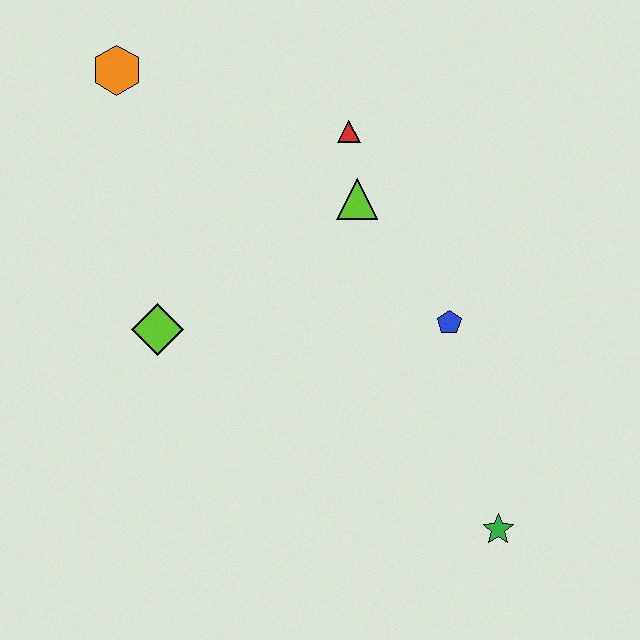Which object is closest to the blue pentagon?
The lime triangle is closest to the blue pentagon.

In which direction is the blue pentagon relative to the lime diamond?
The blue pentagon is to the right of the lime diamond.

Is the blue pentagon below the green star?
No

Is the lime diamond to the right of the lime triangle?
No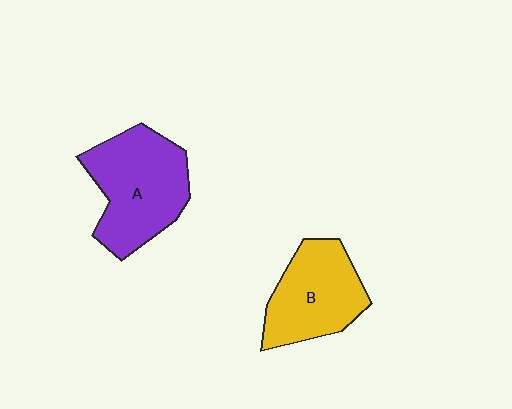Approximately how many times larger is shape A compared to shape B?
Approximately 1.2 times.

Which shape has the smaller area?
Shape B (yellow).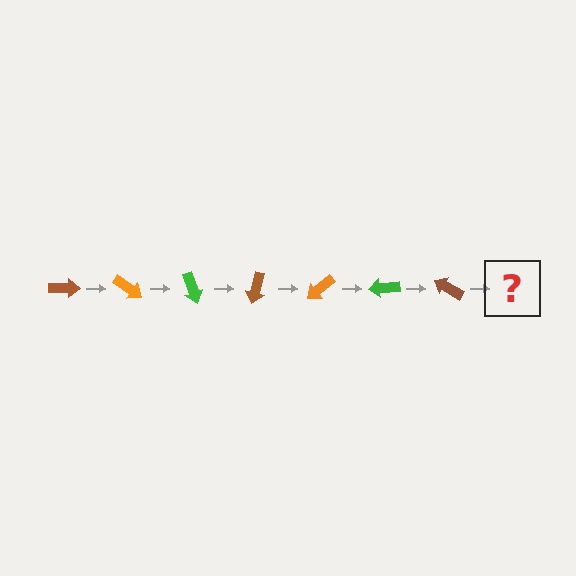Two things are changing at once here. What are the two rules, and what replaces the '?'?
The two rules are that it rotates 35 degrees each step and the color cycles through brown, orange, and green. The '?' should be an orange arrow, rotated 245 degrees from the start.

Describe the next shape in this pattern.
It should be an orange arrow, rotated 245 degrees from the start.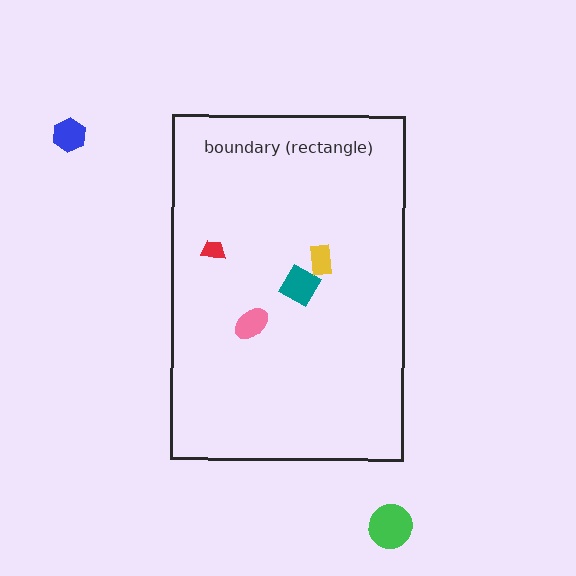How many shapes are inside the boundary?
4 inside, 2 outside.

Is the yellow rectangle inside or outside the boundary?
Inside.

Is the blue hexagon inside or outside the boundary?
Outside.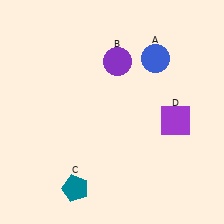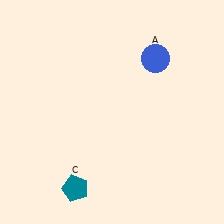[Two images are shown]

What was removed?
The purple circle (B), the purple square (D) were removed in Image 2.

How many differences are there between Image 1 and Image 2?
There are 2 differences between the two images.